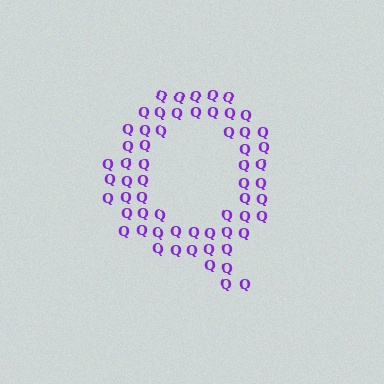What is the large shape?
The large shape is the letter Q.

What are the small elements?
The small elements are letter Q's.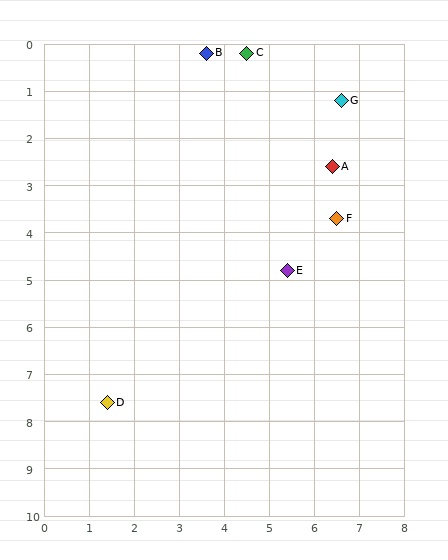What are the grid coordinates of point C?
Point C is at approximately (4.5, 0.2).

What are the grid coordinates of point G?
Point G is at approximately (6.6, 1.2).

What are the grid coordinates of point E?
Point E is at approximately (5.4, 4.8).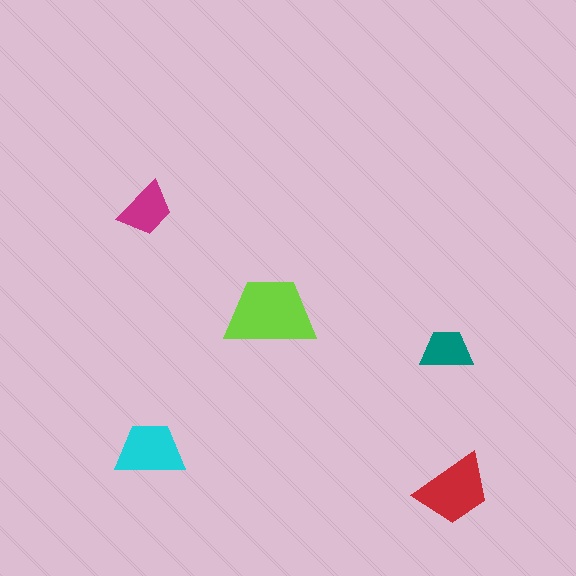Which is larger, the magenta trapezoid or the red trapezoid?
The red one.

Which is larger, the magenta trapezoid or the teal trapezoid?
The magenta one.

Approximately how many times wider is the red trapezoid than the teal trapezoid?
About 1.5 times wider.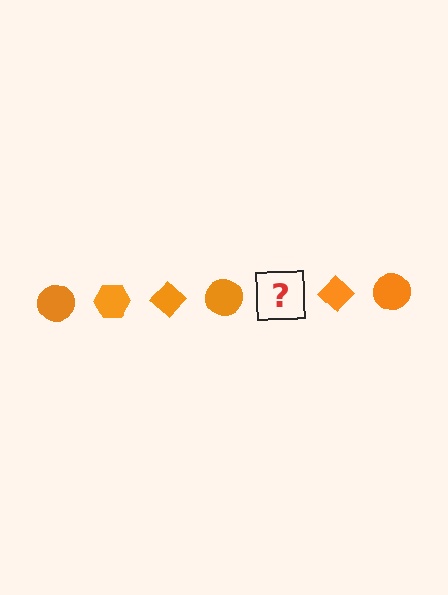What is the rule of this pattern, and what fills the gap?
The rule is that the pattern cycles through circle, hexagon, diamond shapes in orange. The gap should be filled with an orange hexagon.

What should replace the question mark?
The question mark should be replaced with an orange hexagon.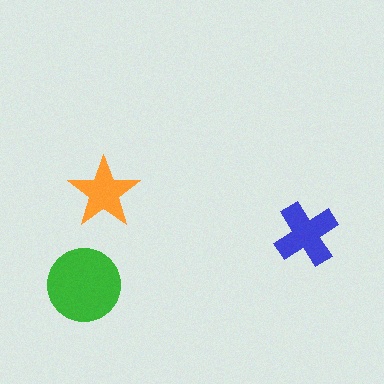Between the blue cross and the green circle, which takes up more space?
The green circle.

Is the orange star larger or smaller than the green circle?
Smaller.